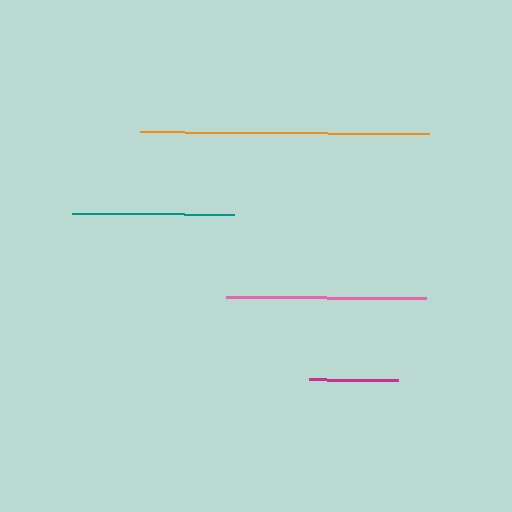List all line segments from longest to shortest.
From longest to shortest: orange, pink, teal, magenta.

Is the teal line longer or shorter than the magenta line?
The teal line is longer than the magenta line.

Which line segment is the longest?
The orange line is the longest at approximately 289 pixels.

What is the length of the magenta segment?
The magenta segment is approximately 89 pixels long.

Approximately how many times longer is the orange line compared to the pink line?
The orange line is approximately 1.4 times the length of the pink line.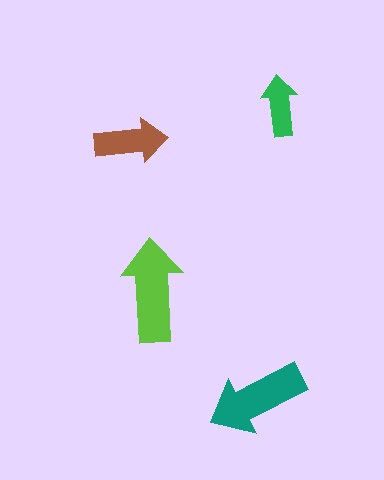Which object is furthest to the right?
The green arrow is rightmost.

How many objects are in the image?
There are 4 objects in the image.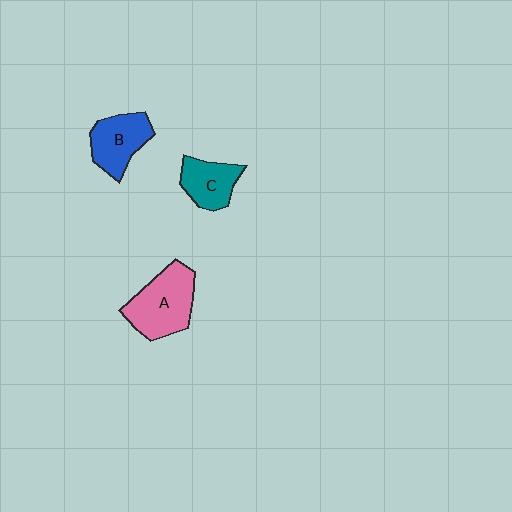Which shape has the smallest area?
Shape C (teal).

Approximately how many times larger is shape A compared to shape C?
Approximately 1.6 times.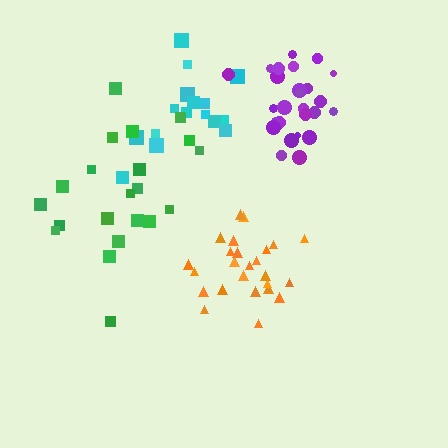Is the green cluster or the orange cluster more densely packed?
Orange.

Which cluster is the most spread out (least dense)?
Green.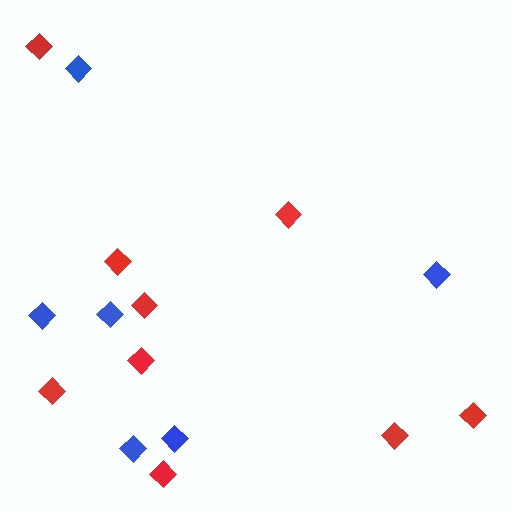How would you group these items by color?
There are 2 groups: one group of red diamonds (9) and one group of blue diamonds (6).